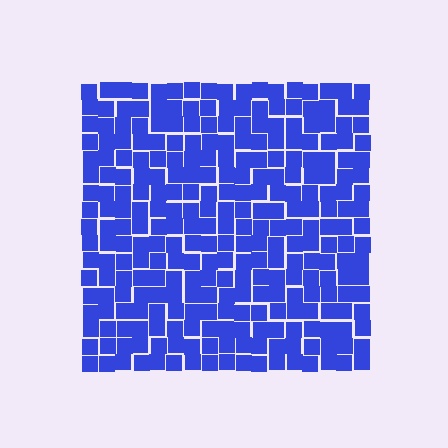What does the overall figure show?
The overall figure shows a square.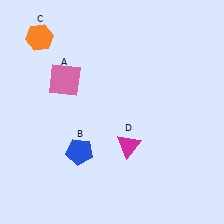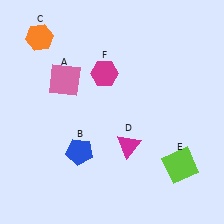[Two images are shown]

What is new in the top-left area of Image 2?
A magenta hexagon (F) was added in the top-left area of Image 2.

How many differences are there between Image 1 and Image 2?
There are 2 differences between the two images.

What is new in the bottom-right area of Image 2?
A lime square (E) was added in the bottom-right area of Image 2.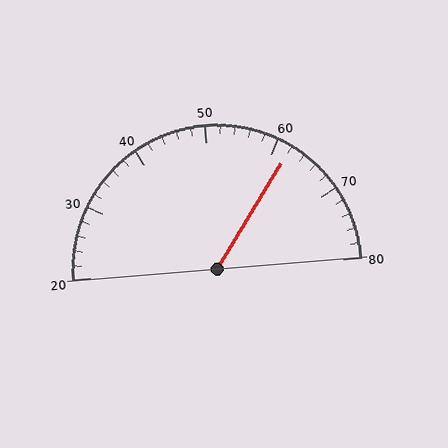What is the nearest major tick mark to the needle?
The nearest major tick mark is 60.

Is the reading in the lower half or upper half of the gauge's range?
The reading is in the upper half of the range (20 to 80).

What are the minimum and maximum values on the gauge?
The gauge ranges from 20 to 80.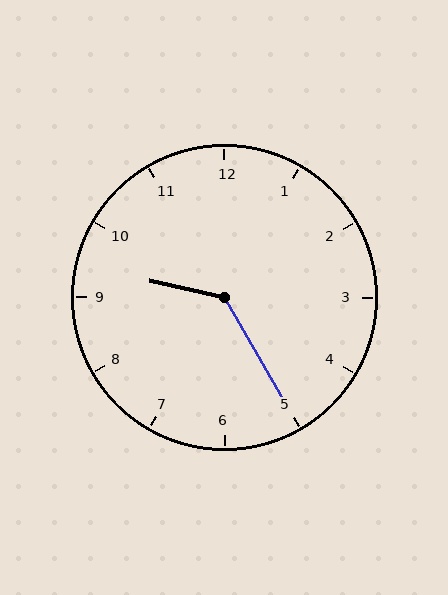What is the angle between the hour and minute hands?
Approximately 132 degrees.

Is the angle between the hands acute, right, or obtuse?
It is obtuse.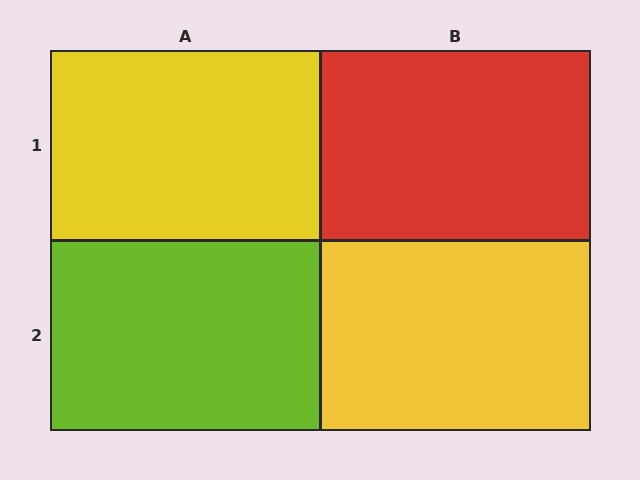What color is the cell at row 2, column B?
Yellow.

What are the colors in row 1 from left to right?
Yellow, red.